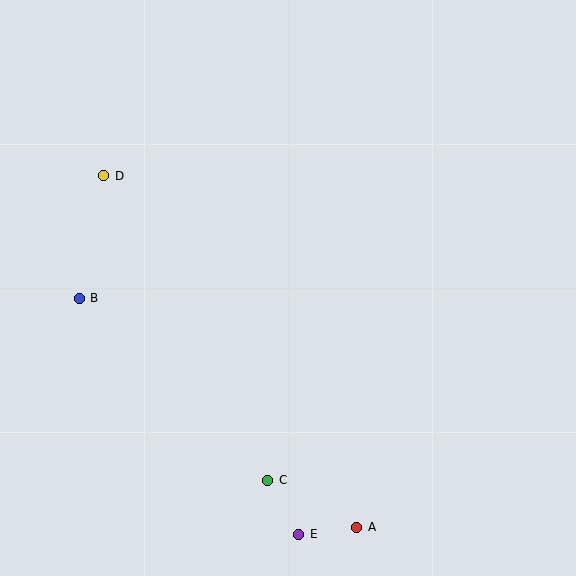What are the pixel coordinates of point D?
Point D is at (104, 176).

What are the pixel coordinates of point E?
Point E is at (299, 534).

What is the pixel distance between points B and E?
The distance between B and E is 322 pixels.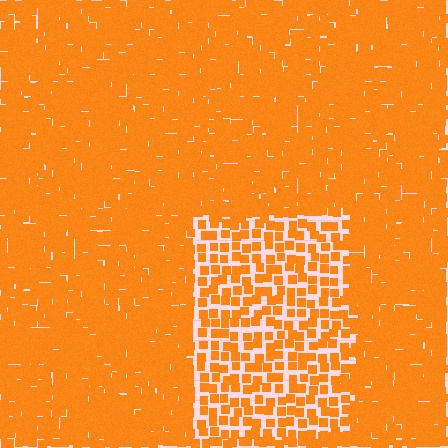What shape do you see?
I see a rectangle.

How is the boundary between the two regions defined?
The boundary is defined by a change in element density (approximately 2.2x ratio). All elements are the same color, size, and shape.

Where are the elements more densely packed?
The elements are more densely packed outside the rectangle boundary.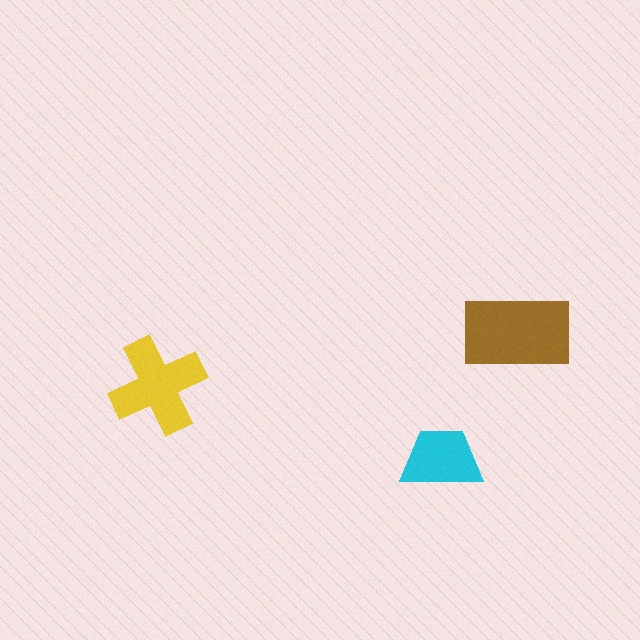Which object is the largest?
The brown rectangle.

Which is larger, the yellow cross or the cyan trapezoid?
The yellow cross.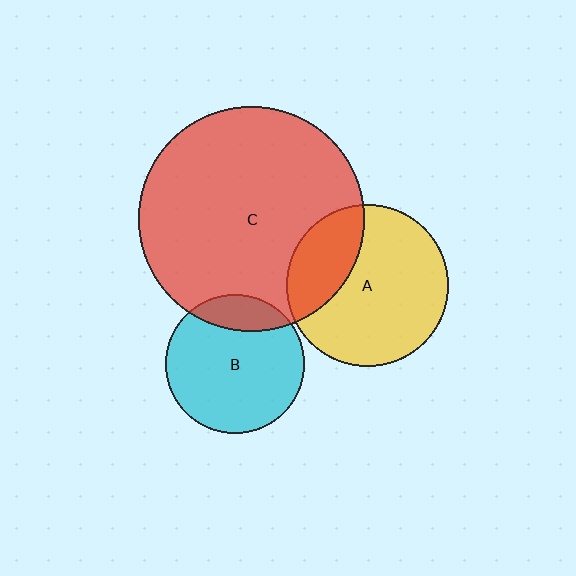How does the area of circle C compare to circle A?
Approximately 1.9 times.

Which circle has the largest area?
Circle C (red).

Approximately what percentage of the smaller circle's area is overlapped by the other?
Approximately 30%.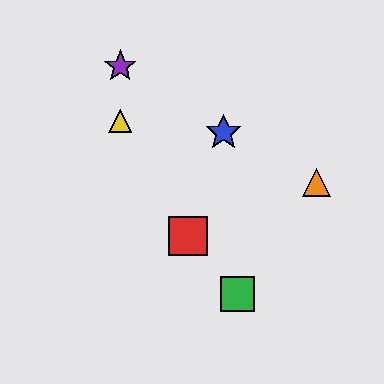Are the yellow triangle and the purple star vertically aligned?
Yes, both are at x≈120.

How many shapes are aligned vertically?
2 shapes (the yellow triangle, the purple star) are aligned vertically.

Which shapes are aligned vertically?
The yellow triangle, the purple star are aligned vertically.